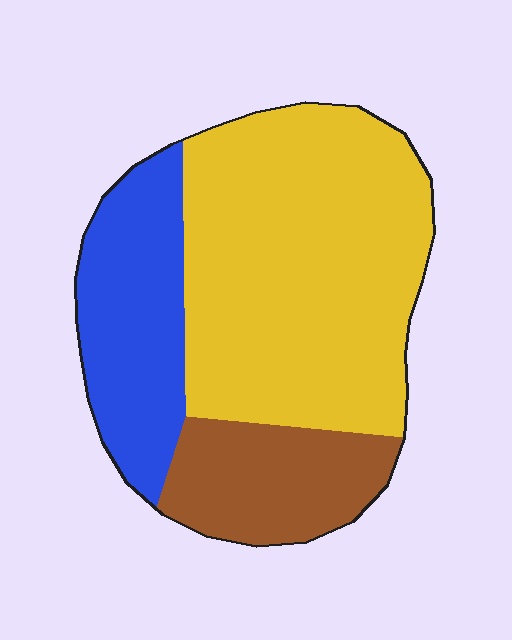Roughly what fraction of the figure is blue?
Blue takes up about one quarter (1/4) of the figure.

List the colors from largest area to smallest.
From largest to smallest: yellow, blue, brown.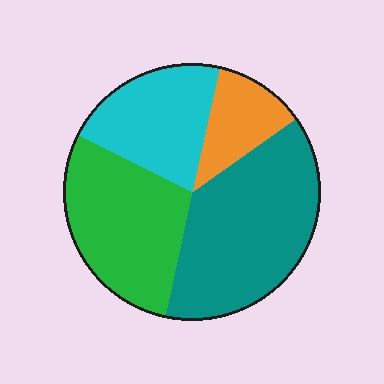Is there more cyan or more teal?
Teal.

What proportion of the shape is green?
Green takes up between a sixth and a third of the shape.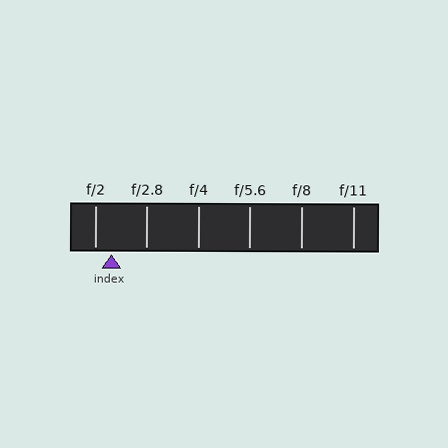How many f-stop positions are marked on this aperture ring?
There are 6 f-stop positions marked.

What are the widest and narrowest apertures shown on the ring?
The widest aperture shown is f/2 and the narrowest is f/11.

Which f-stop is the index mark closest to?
The index mark is closest to f/2.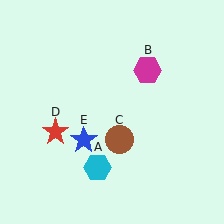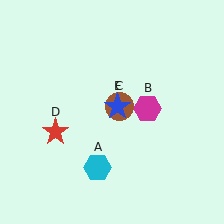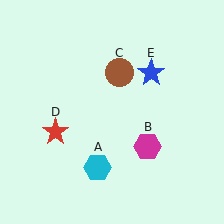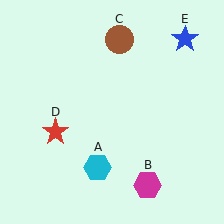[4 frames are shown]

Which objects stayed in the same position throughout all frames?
Cyan hexagon (object A) and red star (object D) remained stationary.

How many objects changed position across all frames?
3 objects changed position: magenta hexagon (object B), brown circle (object C), blue star (object E).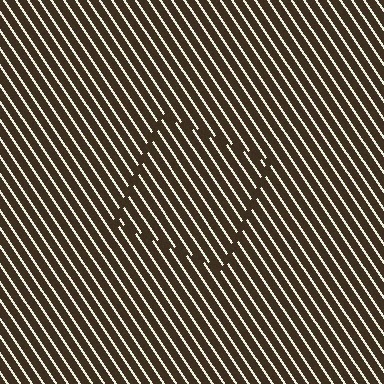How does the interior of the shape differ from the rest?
The interior of the shape contains the same grating, shifted by half a period — the contour is defined by the phase discontinuity where line-ends from the inner and outer gratings abut.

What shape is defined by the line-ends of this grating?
An illusory square. The interior of the shape contains the same grating, shifted by half a period — the contour is defined by the phase discontinuity where line-ends from the inner and outer gratings abut.